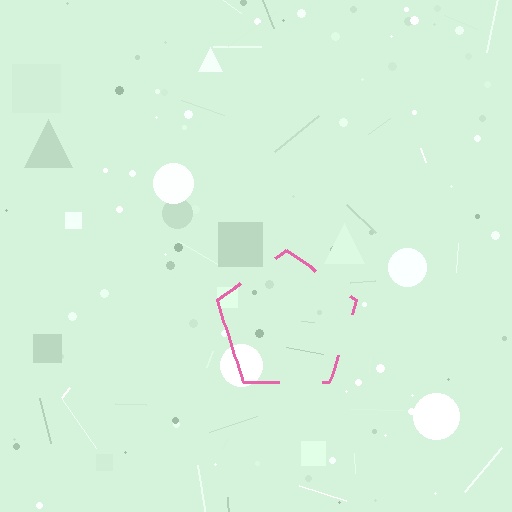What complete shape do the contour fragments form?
The contour fragments form a pentagon.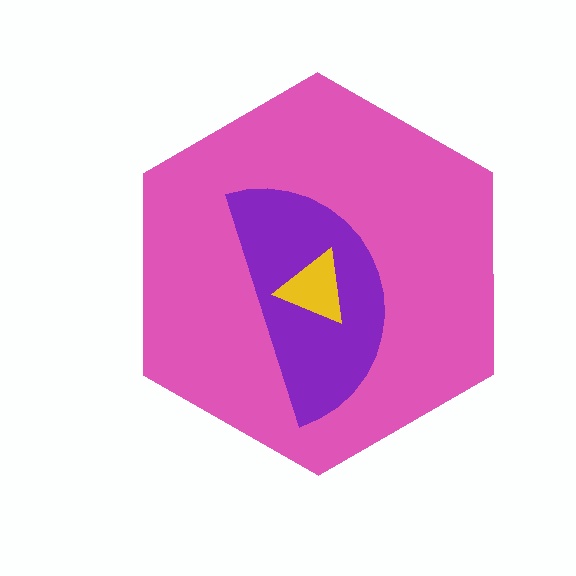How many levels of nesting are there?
3.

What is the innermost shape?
The yellow triangle.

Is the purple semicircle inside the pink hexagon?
Yes.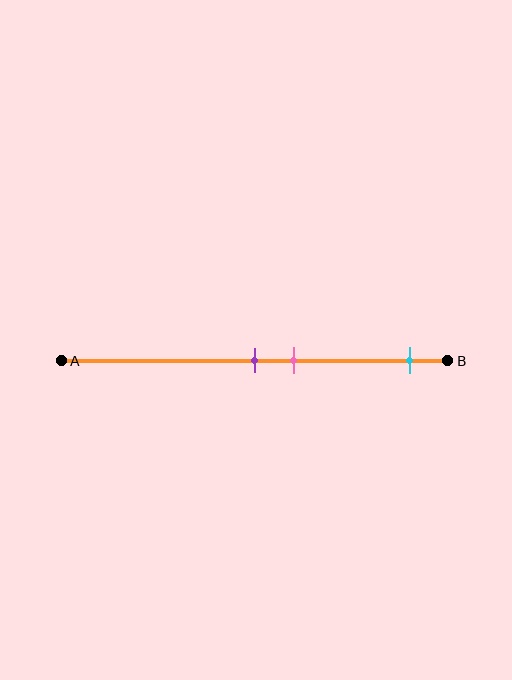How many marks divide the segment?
There are 3 marks dividing the segment.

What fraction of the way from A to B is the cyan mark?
The cyan mark is approximately 90% (0.9) of the way from A to B.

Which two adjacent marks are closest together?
The purple and pink marks are the closest adjacent pair.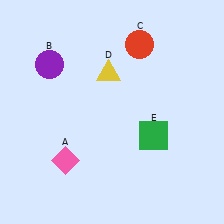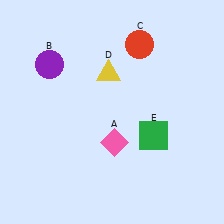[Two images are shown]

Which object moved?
The pink diamond (A) moved right.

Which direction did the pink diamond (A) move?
The pink diamond (A) moved right.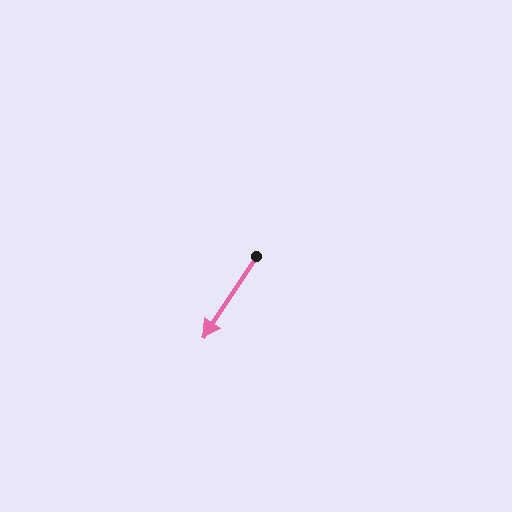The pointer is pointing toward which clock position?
Roughly 7 o'clock.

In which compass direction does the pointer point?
Southwest.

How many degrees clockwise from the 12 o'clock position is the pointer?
Approximately 213 degrees.